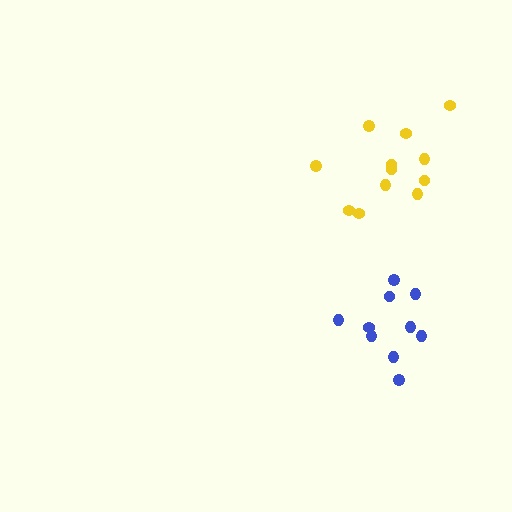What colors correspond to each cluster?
The clusters are colored: yellow, blue.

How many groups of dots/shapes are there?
There are 2 groups.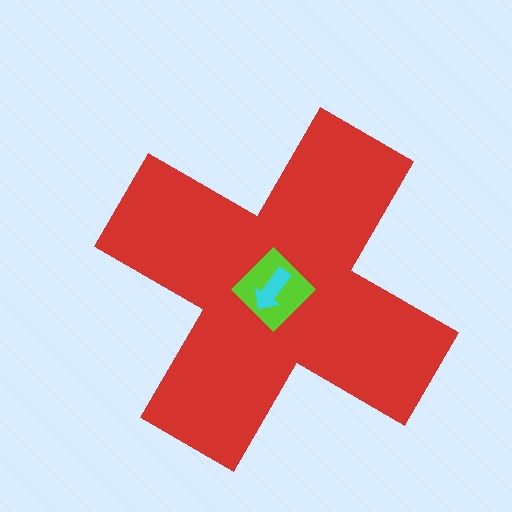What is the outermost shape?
The red cross.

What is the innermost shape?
The cyan arrow.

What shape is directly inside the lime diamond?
The cyan arrow.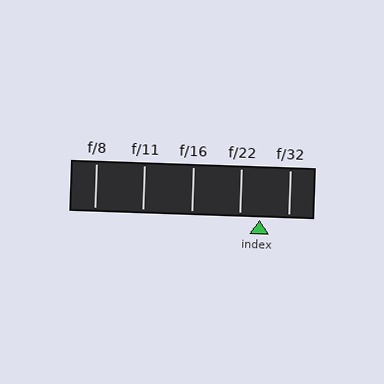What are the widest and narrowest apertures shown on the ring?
The widest aperture shown is f/8 and the narrowest is f/32.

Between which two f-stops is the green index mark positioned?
The index mark is between f/22 and f/32.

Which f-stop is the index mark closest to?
The index mark is closest to f/22.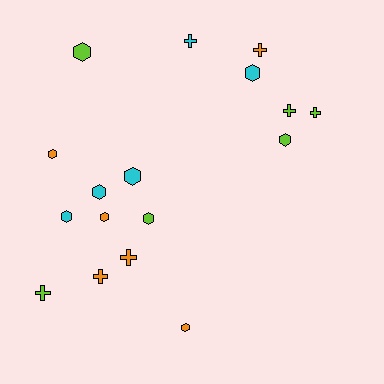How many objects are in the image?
There are 17 objects.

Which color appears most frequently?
Orange, with 6 objects.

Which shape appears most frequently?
Hexagon, with 10 objects.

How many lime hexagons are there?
There are 3 lime hexagons.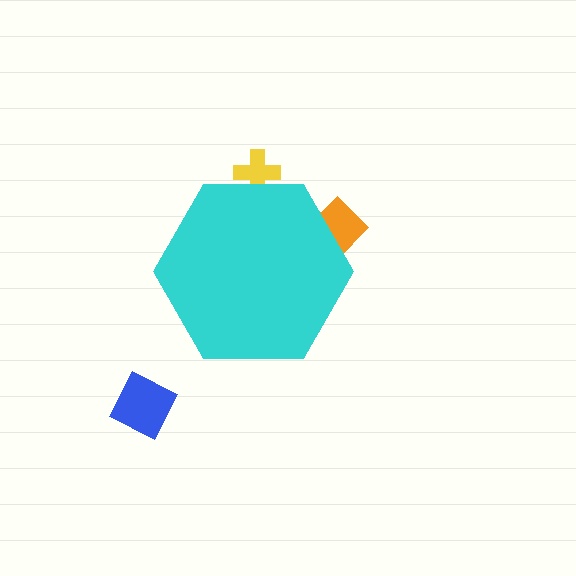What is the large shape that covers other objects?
A cyan hexagon.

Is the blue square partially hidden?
No, the blue square is fully visible.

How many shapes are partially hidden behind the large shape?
2 shapes are partially hidden.